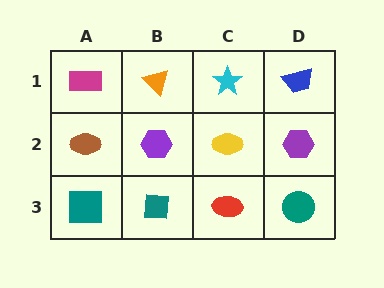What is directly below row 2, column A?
A teal square.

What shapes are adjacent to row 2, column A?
A magenta rectangle (row 1, column A), a teal square (row 3, column A), a purple hexagon (row 2, column B).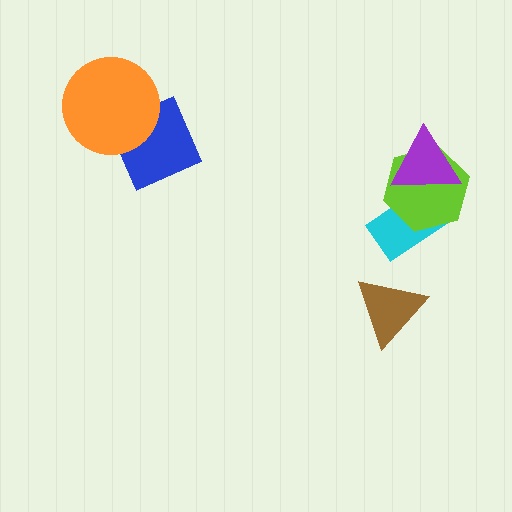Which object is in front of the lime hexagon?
The purple triangle is in front of the lime hexagon.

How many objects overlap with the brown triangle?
0 objects overlap with the brown triangle.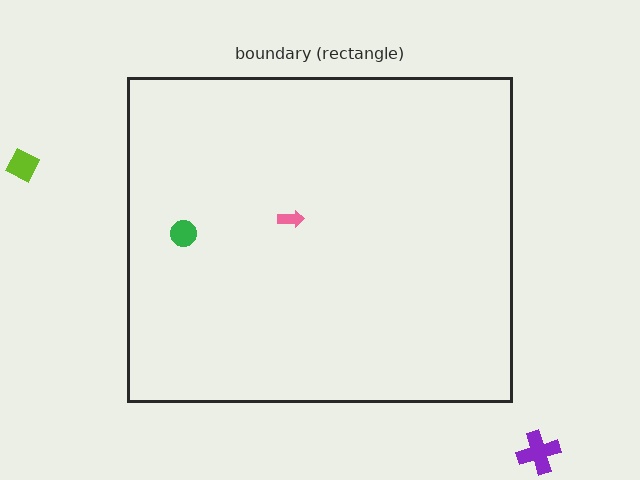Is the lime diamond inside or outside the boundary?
Outside.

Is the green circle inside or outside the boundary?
Inside.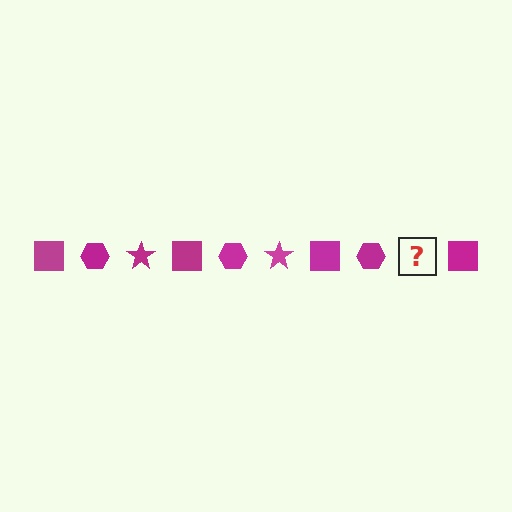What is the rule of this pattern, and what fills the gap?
The rule is that the pattern cycles through square, hexagon, star shapes in magenta. The gap should be filled with a magenta star.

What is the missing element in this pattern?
The missing element is a magenta star.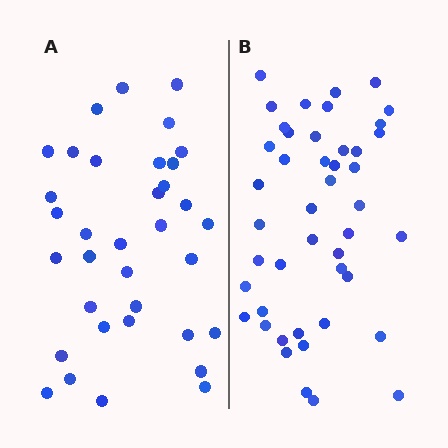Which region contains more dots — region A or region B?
Region B (the right region) has more dots.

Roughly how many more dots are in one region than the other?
Region B has roughly 10 or so more dots than region A.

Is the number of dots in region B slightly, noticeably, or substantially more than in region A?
Region B has noticeably more, but not dramatically so. The ratio is roughly 1.3 to 1.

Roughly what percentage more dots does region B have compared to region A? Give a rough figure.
About 30% more.